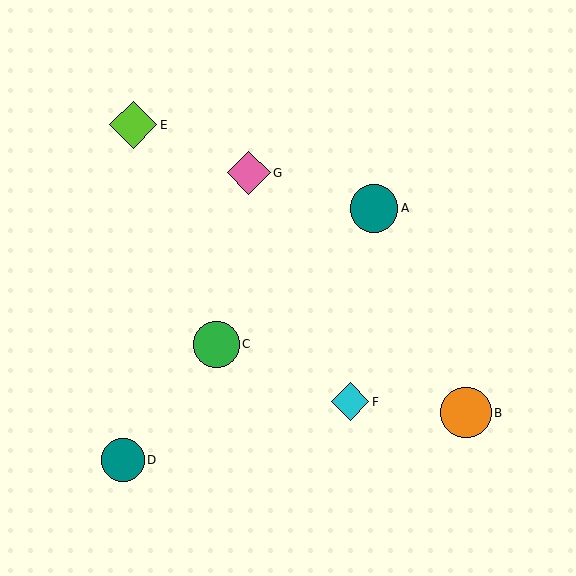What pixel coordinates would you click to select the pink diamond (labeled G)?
Click at (249, 173) to select the pink diamond G.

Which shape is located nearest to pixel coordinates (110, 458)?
The teal circle (labeled D) at (123, 460) is nearest to that location.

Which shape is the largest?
The orange circle (labeled B) is the largest.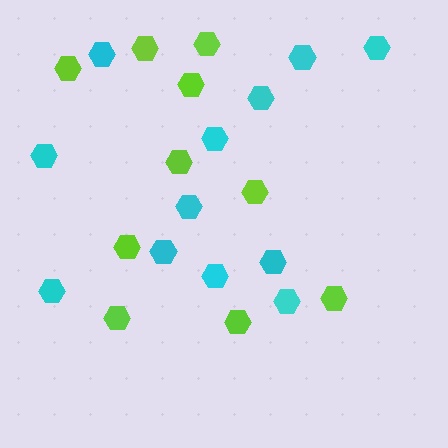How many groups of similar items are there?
There are 2 groups: one group of lime hexagons (10) and one group of cyan hexagons (12).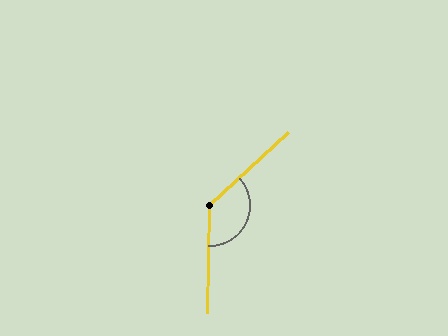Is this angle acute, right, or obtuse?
It is obtuse.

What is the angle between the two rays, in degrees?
Approximately 134 degrees.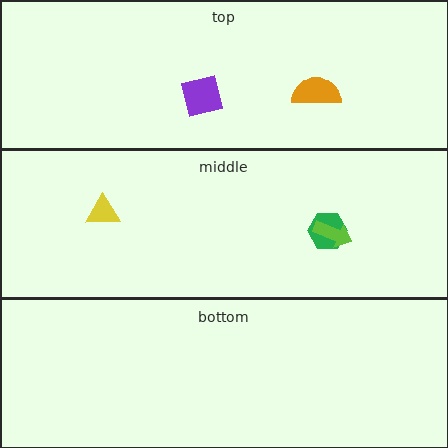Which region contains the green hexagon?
The middle region.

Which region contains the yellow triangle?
The middle region.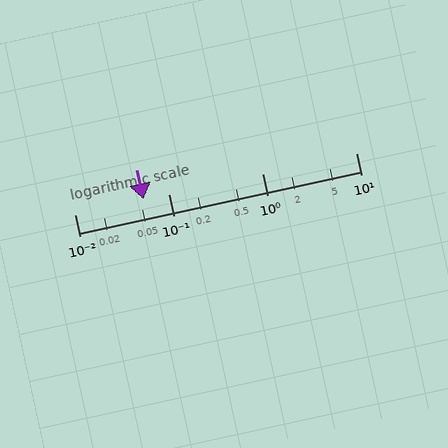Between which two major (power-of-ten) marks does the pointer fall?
The pointer is between 0.01 and 0.1.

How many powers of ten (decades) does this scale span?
The scale spans 3 decades, from 0.01 to 10.